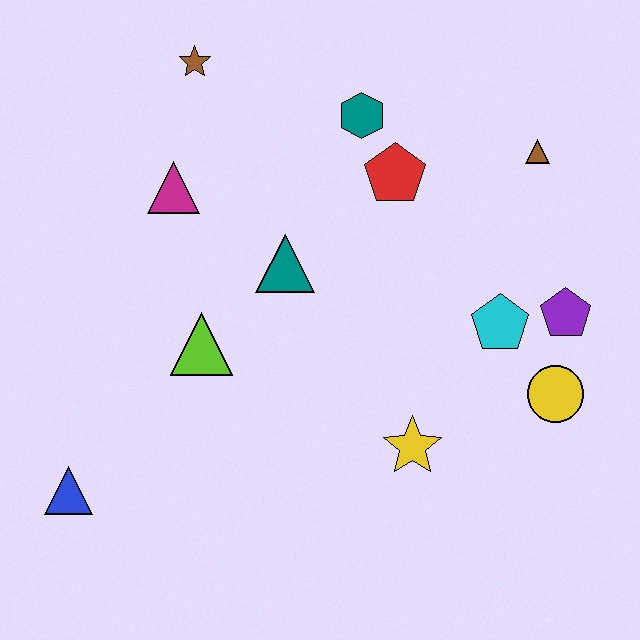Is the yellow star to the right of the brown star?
Yes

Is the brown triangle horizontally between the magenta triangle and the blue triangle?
No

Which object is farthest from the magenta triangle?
The yellow circle is farthest from the magenta triangle.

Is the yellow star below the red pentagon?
Yes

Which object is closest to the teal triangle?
The lime triangle is closest to the teal triangle.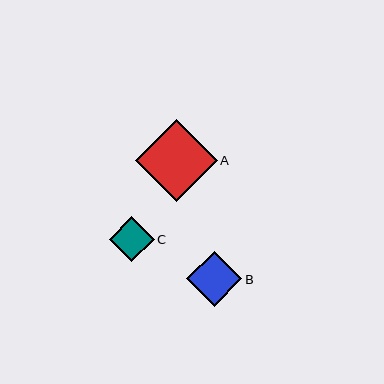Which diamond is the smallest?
Diamond C is the smallest with a size of approximately 45 pixels.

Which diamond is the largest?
Diamond A is the largest with a size of approximately 82 pixels.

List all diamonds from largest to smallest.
From largest to smallest: A, B, C.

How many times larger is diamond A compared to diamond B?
Diamond A is approximately 1.5 times the size of diamond B.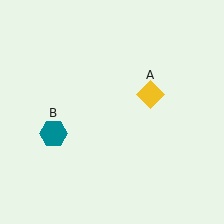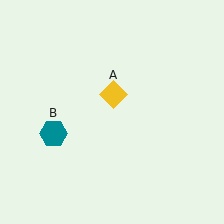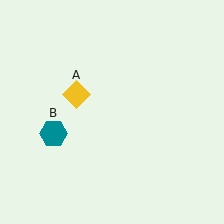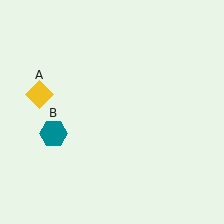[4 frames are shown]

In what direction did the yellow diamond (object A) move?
The yellow diamond (object A) moved left.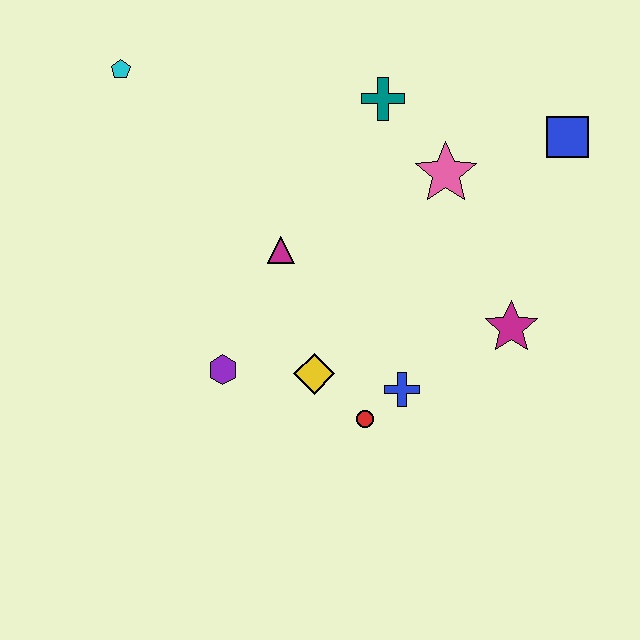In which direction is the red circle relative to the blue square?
The red circle is below the blue square.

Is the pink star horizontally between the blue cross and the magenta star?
Yes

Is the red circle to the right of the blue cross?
No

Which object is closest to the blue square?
The pink star is closest to the blue square.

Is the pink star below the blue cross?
No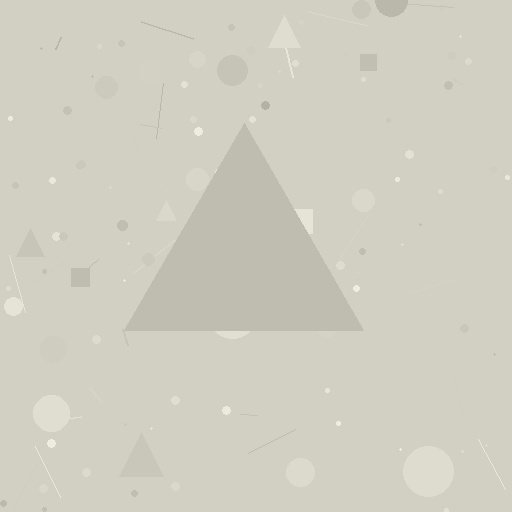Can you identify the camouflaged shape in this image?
The camouflaged shape is a triangle.